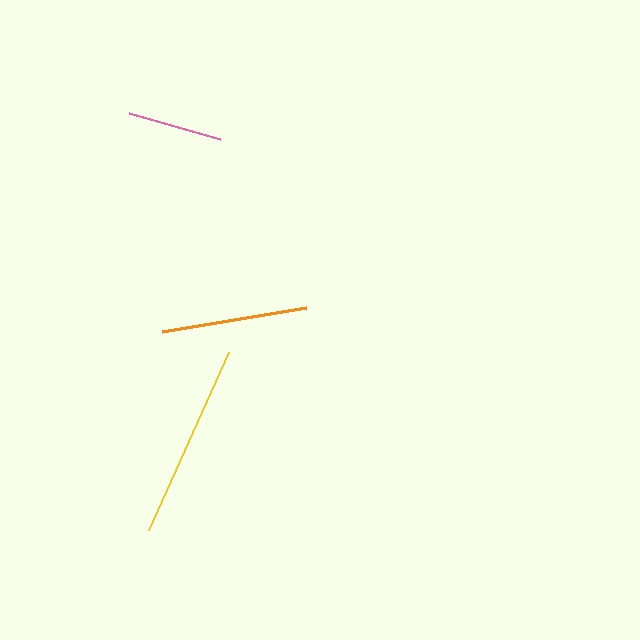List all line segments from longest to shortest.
From longest to shortest: yellow, orange, pink.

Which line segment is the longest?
The yellow line is the longest at approximately 195 pixels.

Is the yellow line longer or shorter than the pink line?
The yellow line is longer than the pink line.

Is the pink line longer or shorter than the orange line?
The orange line is longer than the pink line.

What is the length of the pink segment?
The pink segment is approximately 95 pixels long.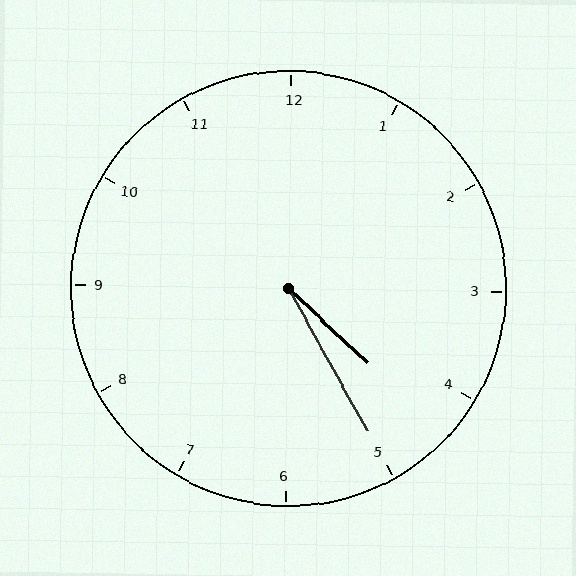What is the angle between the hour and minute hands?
Approximately 18 degrees.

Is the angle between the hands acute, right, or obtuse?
It is acute.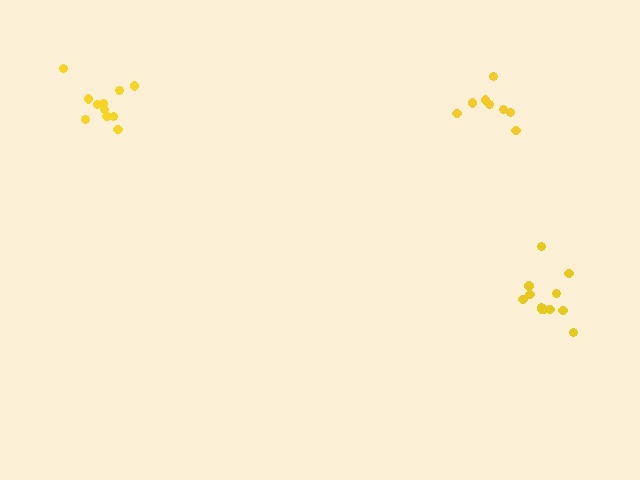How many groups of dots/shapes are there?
There are 3 groups.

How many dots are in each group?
Group 1: 8 dots, Group 2: 11 dots, Group 3: 12 dots (31 total).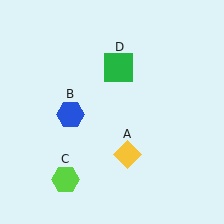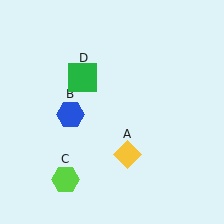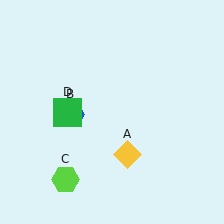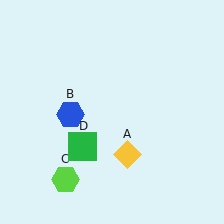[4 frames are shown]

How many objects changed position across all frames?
1 object changed position: green square (object D).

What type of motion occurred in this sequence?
The green square (object D) rotated counterclockwise around the center of the scene.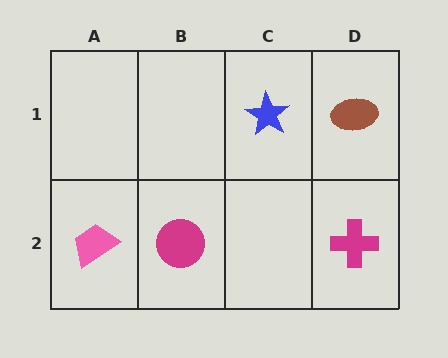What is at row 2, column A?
A pink trapezoid.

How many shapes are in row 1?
2 shapes.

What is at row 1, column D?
A brown ellipse.